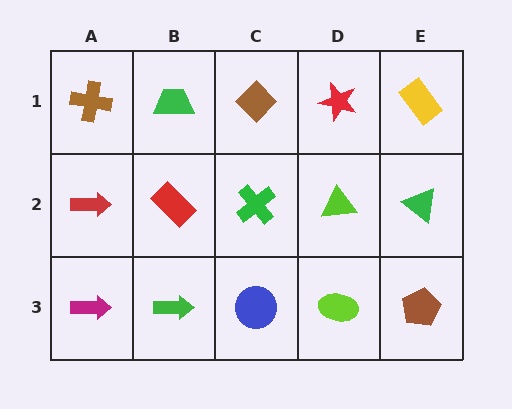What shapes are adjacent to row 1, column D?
A lime triangle (row 2, column D), a brown diamond (row 1, column C), a yellow rectangle (row 1, column E).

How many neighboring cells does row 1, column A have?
2.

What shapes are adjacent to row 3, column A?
A red arrow (row 2, column A), a green arrow (row 3, column B).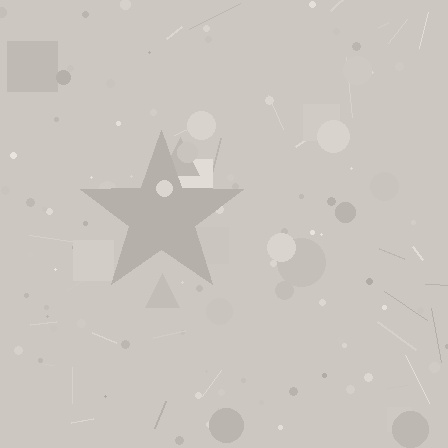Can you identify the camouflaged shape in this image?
The camouflaged shape is a star.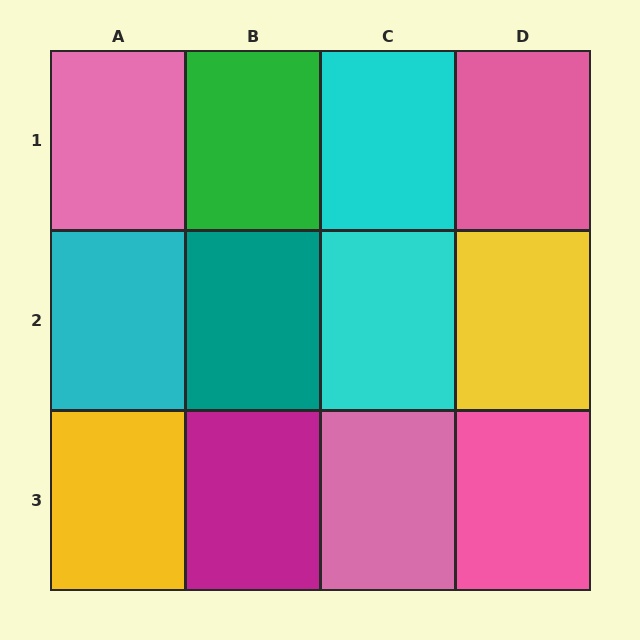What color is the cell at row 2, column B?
Teal.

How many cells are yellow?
2 cells are yellow.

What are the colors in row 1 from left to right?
Pink, green, cyan, pink.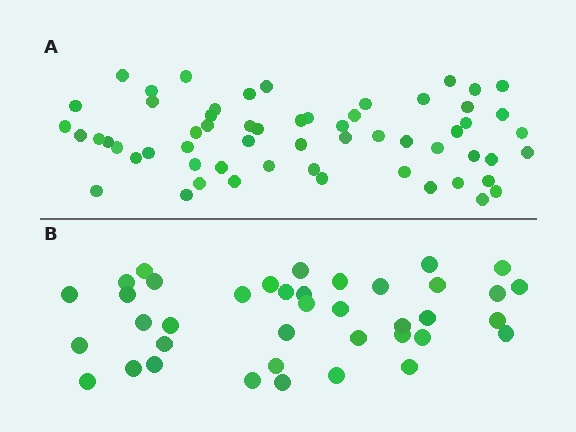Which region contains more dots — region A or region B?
Region A (the top region) has more dots.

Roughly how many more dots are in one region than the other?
Region A has approximately 20 more dots than region B.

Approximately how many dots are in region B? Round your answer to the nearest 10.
About 40 dots. (The exact count is 39, which rounds to 40.)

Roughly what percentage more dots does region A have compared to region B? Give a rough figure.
About 50% more.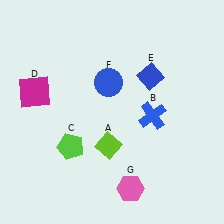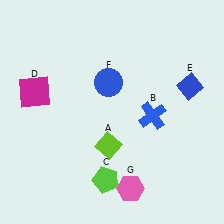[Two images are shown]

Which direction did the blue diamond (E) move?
The blue diamond (E) moved right.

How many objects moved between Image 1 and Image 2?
2 objects moved between the two images.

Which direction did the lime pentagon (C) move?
The lime pentagon (C) moved right.